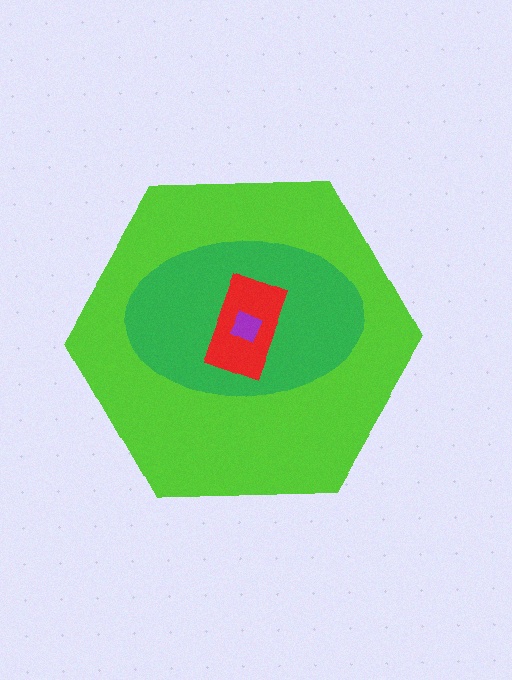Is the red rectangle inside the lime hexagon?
Yes.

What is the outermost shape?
The lime hexagon.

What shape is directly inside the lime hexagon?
The green ellipse.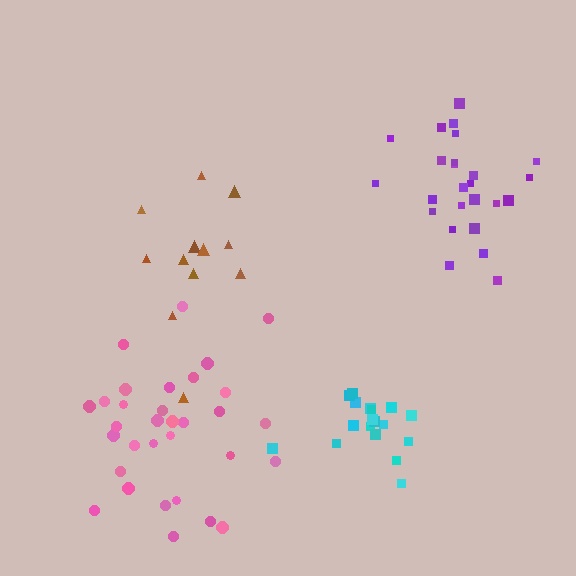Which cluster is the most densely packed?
Cyan.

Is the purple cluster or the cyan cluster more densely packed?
Cyan.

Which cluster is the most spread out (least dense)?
Brown.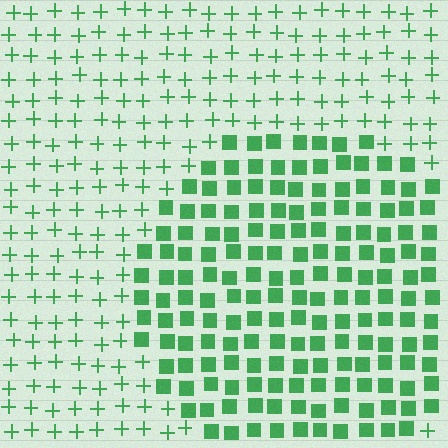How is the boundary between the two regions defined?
The boundary is defined by a change in element shape: squares inside vs. plus signs outside. All elements share the same color and spacing.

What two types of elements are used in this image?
The image uses squares inside the circle region and plus signs outside it.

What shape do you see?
I see a circle.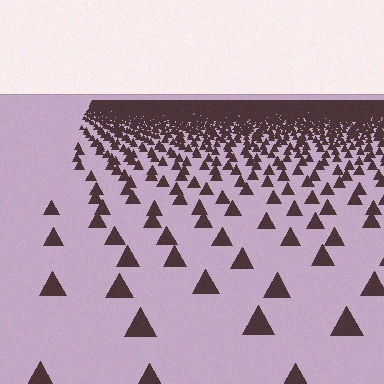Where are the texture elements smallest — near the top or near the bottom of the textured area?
Near the top.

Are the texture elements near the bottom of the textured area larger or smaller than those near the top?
Larger. Near the bottom, elements are closer to the viewer and appear at a bigger on-screen size.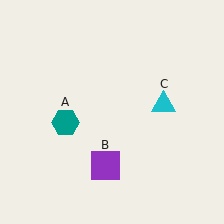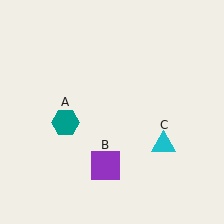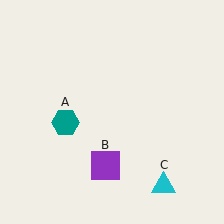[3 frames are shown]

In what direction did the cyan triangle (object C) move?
The cyan triangle (object C) moved down.